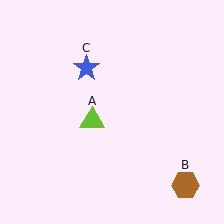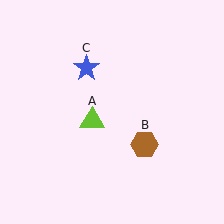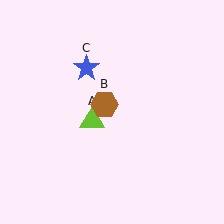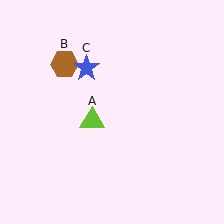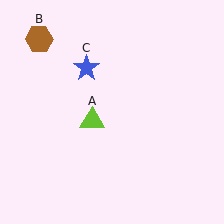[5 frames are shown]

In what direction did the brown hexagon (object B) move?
The brown hexagon (object B) moved up and to the left.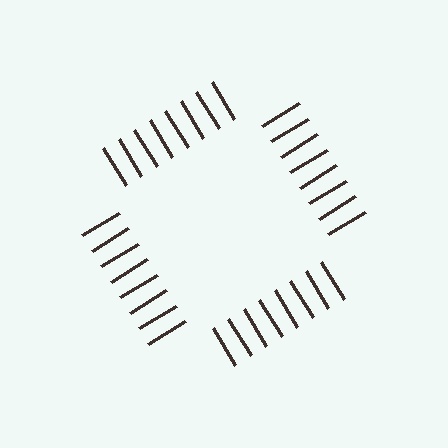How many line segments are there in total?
32 — 8 along each of the 4 edges.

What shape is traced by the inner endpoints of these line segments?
An illusory square — the line segments terminate on its edges but no continuous stroke is drawn.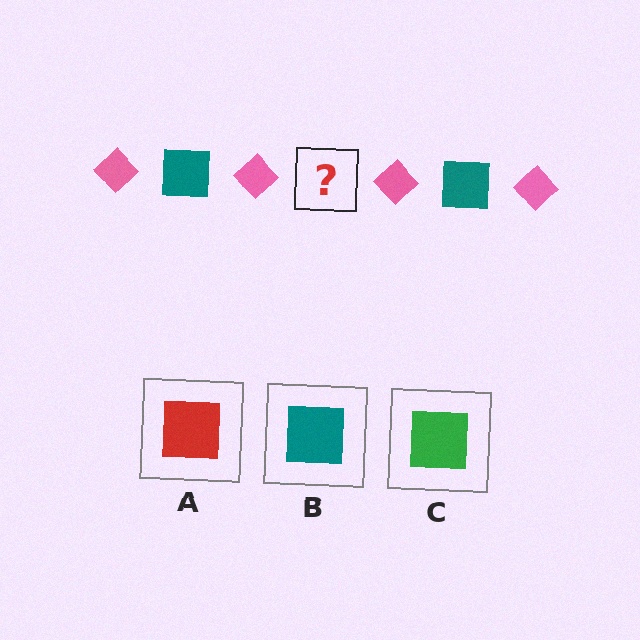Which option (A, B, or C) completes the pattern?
B.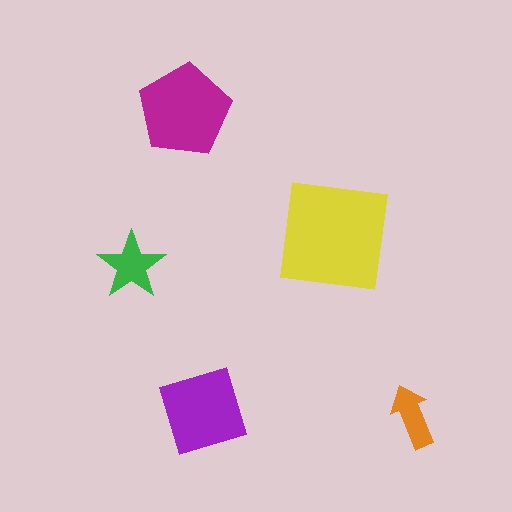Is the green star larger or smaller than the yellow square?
Smaller.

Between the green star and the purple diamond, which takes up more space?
The purple diamond.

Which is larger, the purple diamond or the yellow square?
The yellow square.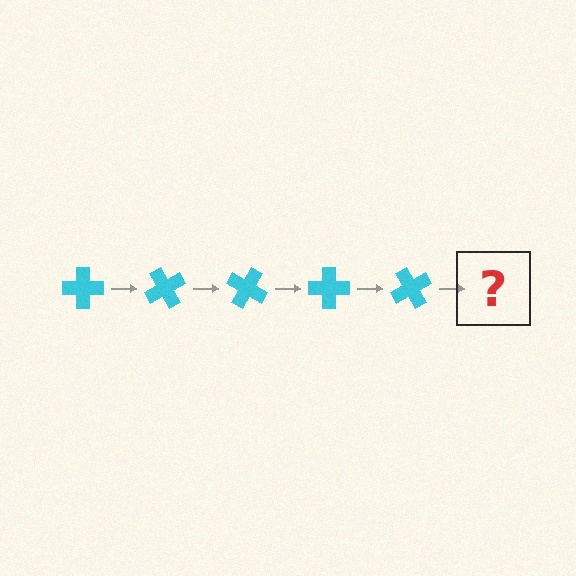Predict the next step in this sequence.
The next step is a cyan cross rotated 300 degrees.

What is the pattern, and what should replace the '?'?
The pattern is that the cross rotates 60 degrees each step. The '?' should be a cyan cross rotated 300 degrees.